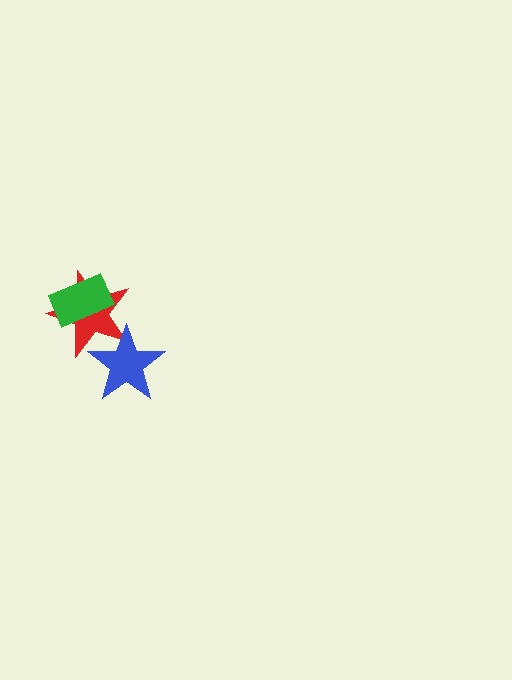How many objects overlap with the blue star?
1 object overlaps with the blue star.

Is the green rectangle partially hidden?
No, no other shape covers it.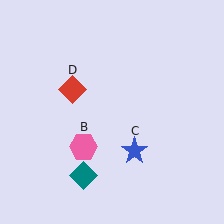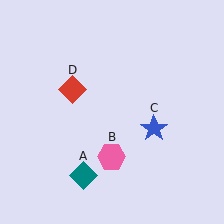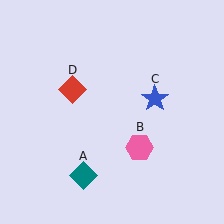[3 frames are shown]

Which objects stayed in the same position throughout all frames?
Teal diamond (object A) and red diamond (object D) remained stationary.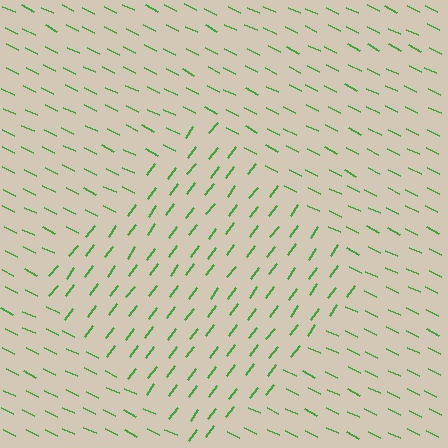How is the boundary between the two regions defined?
The boundary is defined purely by a change in line orientation (approximately 80 degrees difference). All lines are the same color and thickness.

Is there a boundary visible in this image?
Yes, there is a texture boundary formed by a change in line orientation.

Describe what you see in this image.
The image is filled with small green line segments. A diamond region in the image has lines oriented differently from the surrounding lines, creating a visible texture boundary.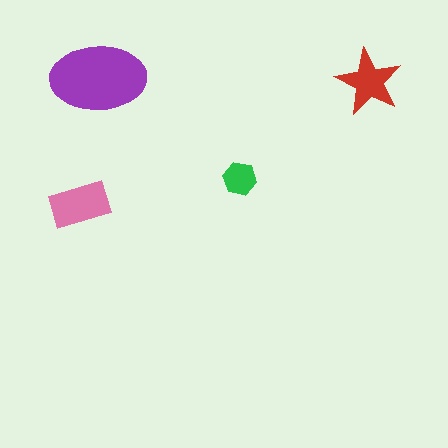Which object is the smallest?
The green hexagon.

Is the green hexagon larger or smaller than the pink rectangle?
Smaller.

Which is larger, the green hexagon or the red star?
The red star.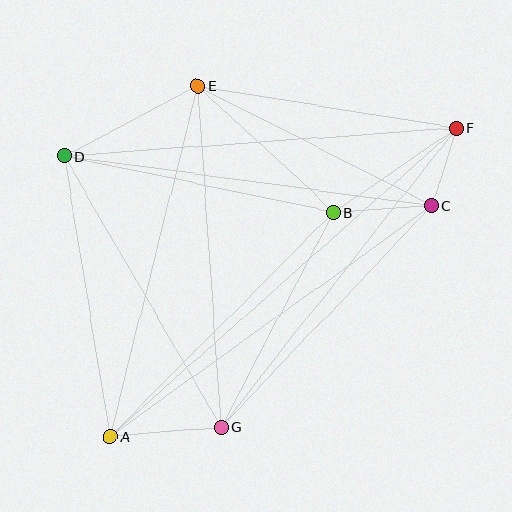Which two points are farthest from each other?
Points A and F are farthest from each other.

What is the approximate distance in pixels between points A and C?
The distance between A and C is approximately 396 pixels.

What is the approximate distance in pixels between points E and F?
The distance between E and F is approximately 262 pixels.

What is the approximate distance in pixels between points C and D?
The distance between C and D is approximately 371 pixels.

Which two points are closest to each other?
Points C and F are closest to each other.